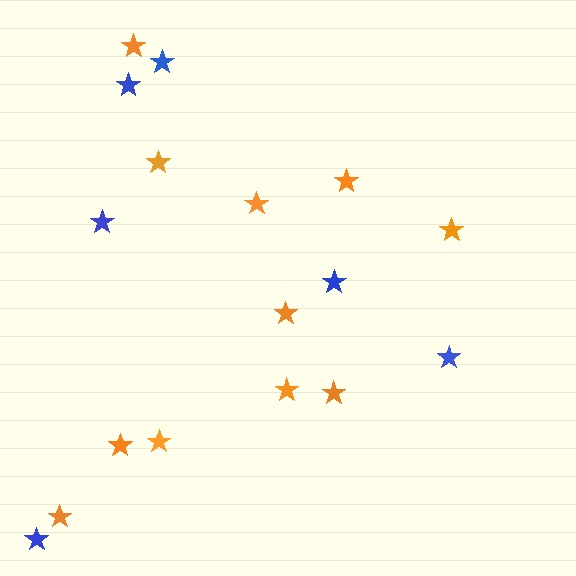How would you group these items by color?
There are 2 groups: one group of orange stars (11) and one group of blue stars (6).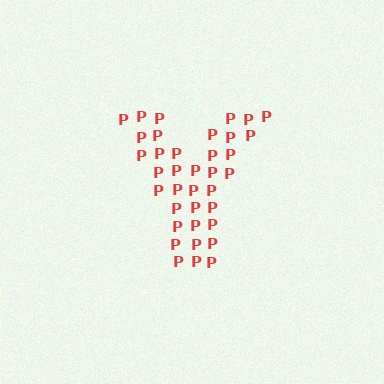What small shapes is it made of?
It is made of small letter P's.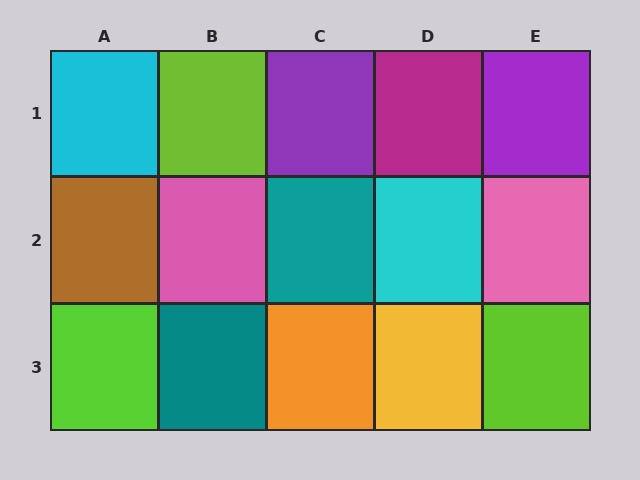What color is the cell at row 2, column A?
Brown.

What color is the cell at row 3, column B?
Teal.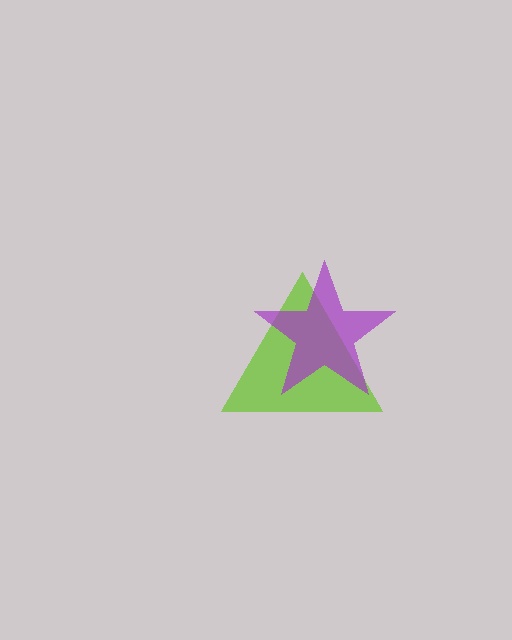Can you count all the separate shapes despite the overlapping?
Yes, there are 2 separate shapes.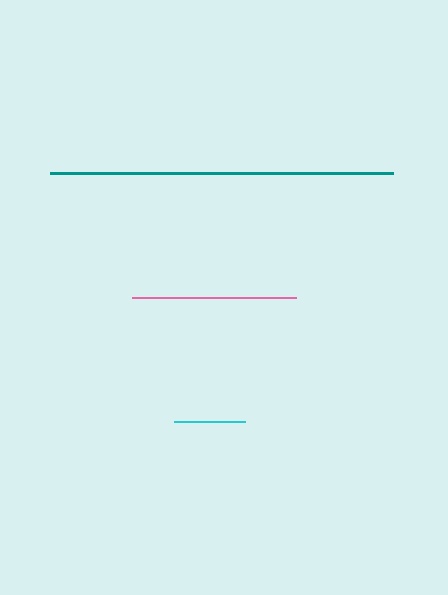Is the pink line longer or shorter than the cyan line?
The pink line is longer than the cyan line.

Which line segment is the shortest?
The cyan line is the shortest at approximately 71 pixels.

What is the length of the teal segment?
The teal segment is approximately 343 pixels long.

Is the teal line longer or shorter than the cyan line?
The teal line is longer than the cyan line.